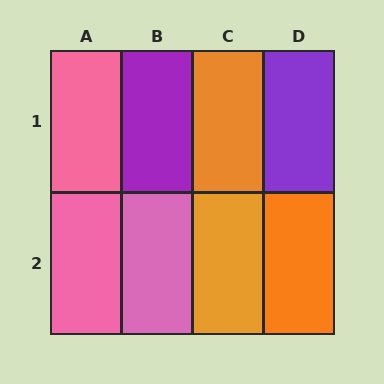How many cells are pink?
3 cells are pink.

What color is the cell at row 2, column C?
Orange.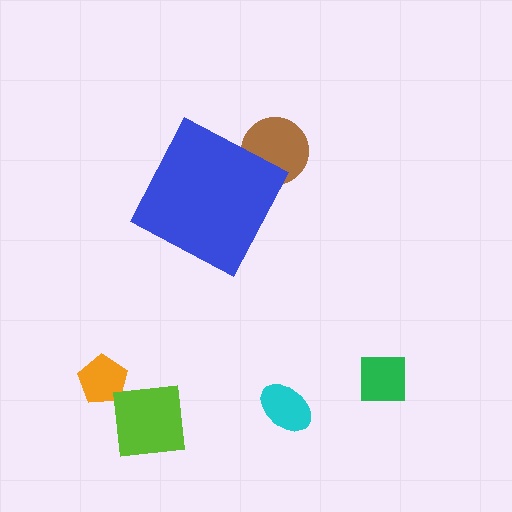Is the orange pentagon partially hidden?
No, the orange pentagon is fully visible.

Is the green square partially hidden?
No, the green square is fully visible.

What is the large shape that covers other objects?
A blue diamond.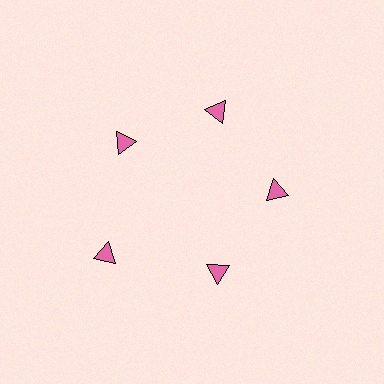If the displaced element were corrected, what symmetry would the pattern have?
It would have 5-fold rotational symmetry — the pattern would map onto itself every 72 degrees.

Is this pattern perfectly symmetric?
No. The 5 pink triangles are arranged in a ring, but one element near the 8 o'clock position is pushed outward from the center, breaking the 5-fold rotational symmetry.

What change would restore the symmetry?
The symmetry would be restored by moving it inward, back onto the ring so that all 5 triangles sit at equal angles and equal distance from the center.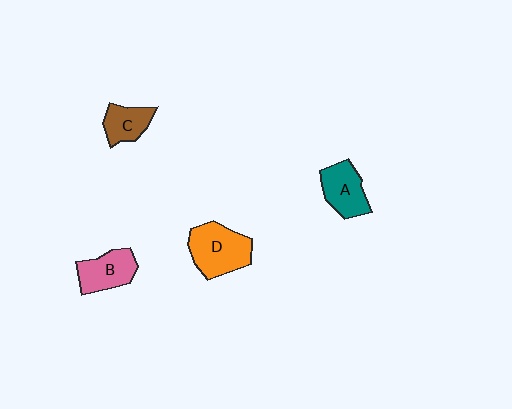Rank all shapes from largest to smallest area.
From largest to smallest: D (orange), A (teal), B (pink), C (brown).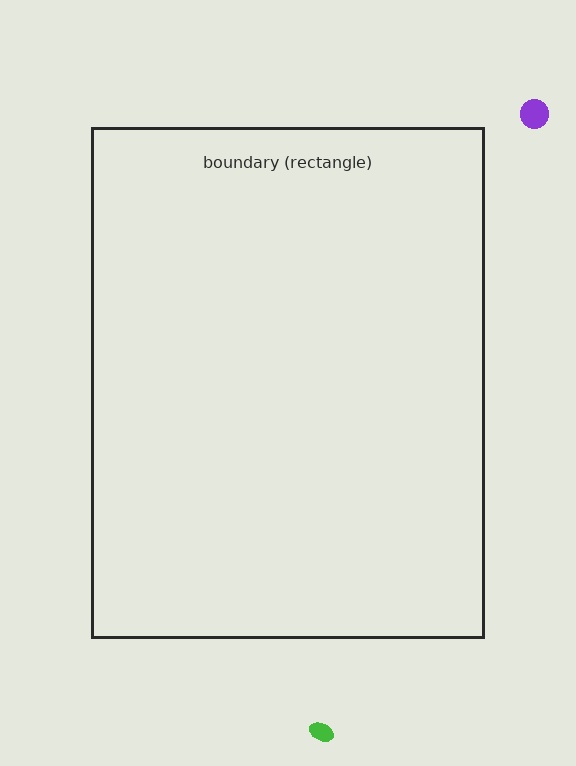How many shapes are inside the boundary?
0 inside, 2 outside.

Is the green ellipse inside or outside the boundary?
Outside.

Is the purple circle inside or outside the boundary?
Outside.